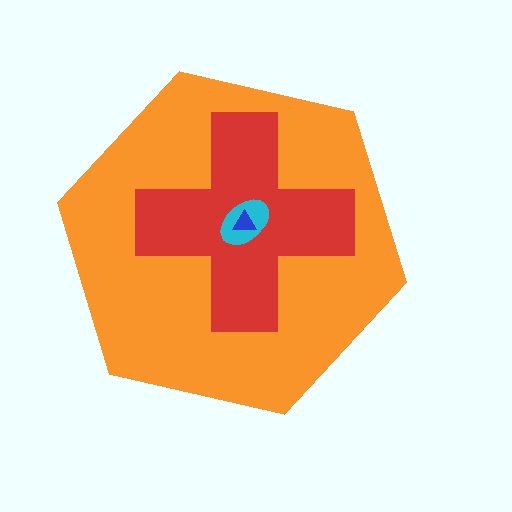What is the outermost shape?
The orange hexagon.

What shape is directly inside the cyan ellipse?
The blue triangle.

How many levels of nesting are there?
4.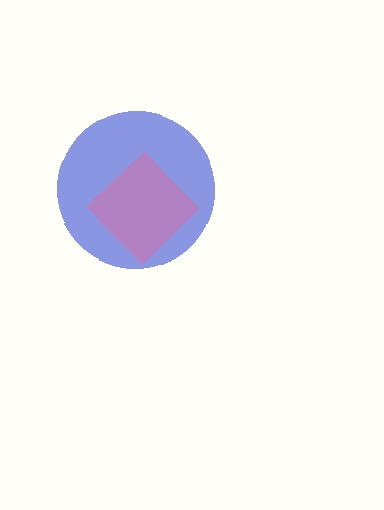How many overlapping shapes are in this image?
There are 2 overlapping shapes in the image.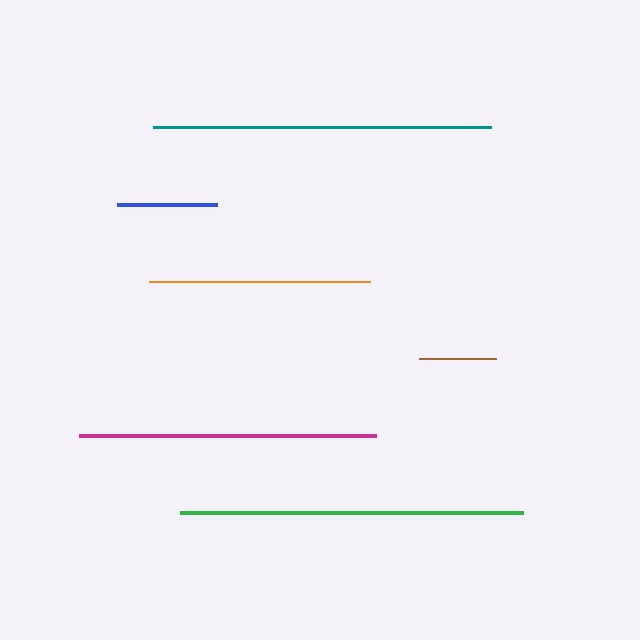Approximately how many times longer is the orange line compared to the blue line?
The orange line is approximately 2.2 times the length of the blue line.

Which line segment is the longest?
The green line is the longest at approximately 344 pixels.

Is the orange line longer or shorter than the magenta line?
The magenta line is longer than the orange line.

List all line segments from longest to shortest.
From longest to shortest: green, teal, magenta, orange, blue, brown.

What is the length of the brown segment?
The brown segment is approximately 77 pixels long.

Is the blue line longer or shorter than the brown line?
The blue line is longer than the brown line.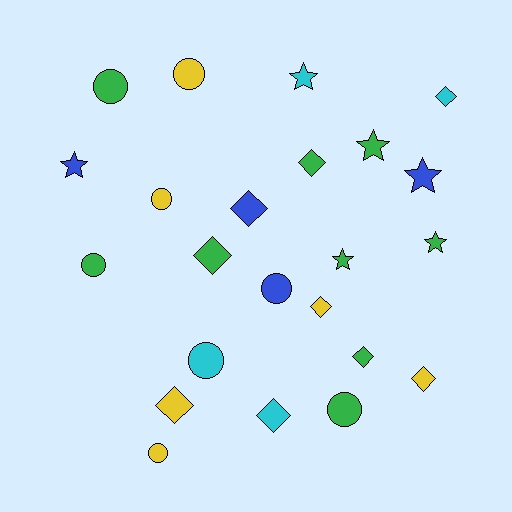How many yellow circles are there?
There are 3 yellow circles.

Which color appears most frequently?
Green, with 9 objects.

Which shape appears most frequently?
Diamond, with 9 objects.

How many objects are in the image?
There are 23 objects.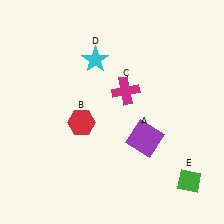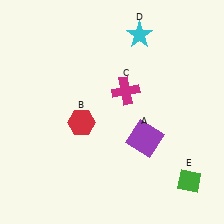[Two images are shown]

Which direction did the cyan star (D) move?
The cyan star (D) moved right.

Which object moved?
The cyan star (D) moved right.